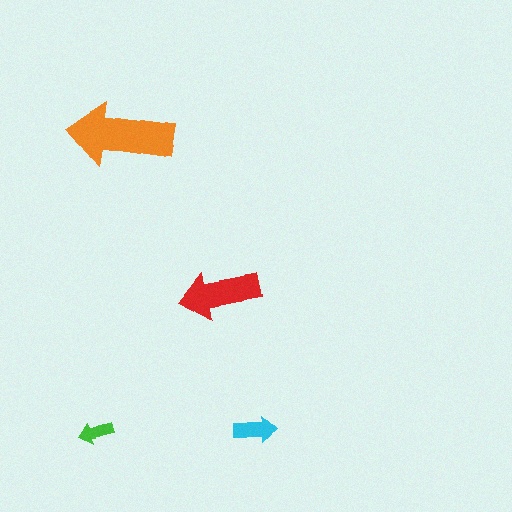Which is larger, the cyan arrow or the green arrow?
The cyan one.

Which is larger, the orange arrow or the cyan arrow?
The orange one.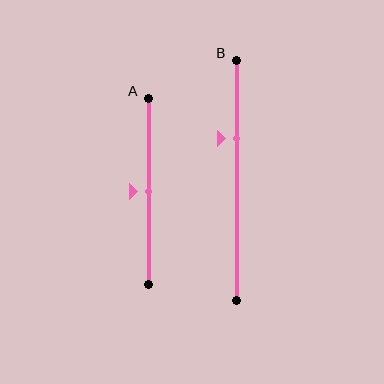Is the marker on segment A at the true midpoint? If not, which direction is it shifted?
Yes, the marker on segment A is at the true midpoint.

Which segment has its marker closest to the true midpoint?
Segment A has its marker closest to the true midpoint.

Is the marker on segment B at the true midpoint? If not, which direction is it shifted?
No, the marker on segment B is shifted upward by about 17% of the segment length.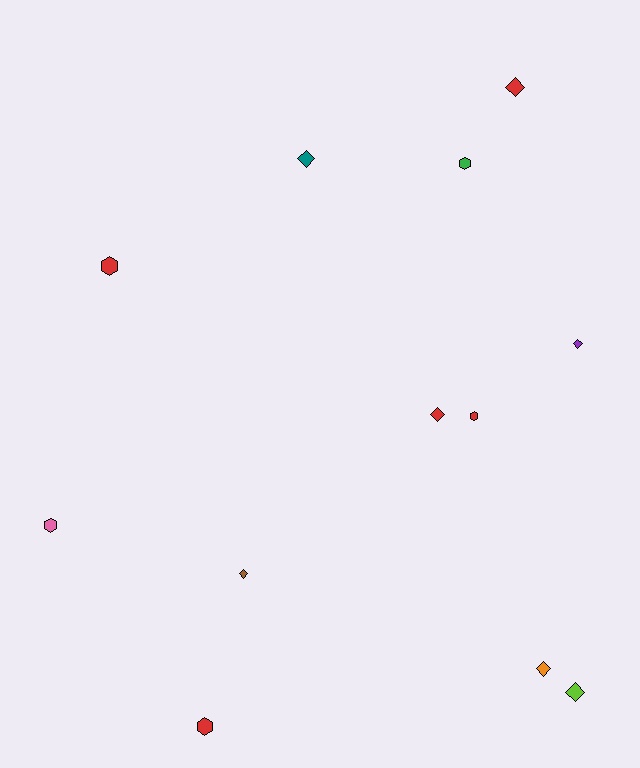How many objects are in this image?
There are 12 objects.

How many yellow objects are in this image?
There are no yellow objects.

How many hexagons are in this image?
There are 5 hexagons.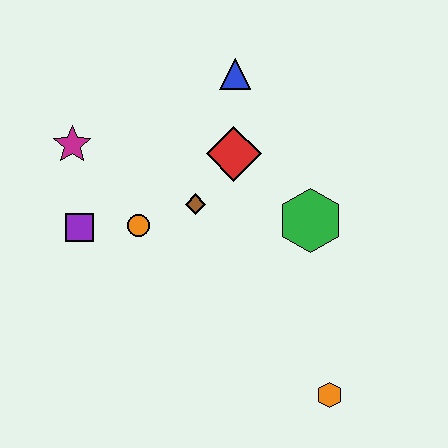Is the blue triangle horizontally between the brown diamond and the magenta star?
No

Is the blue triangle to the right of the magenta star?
Yes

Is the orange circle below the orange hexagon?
No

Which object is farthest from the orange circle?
The orange hexagon is farthest from the orange circle.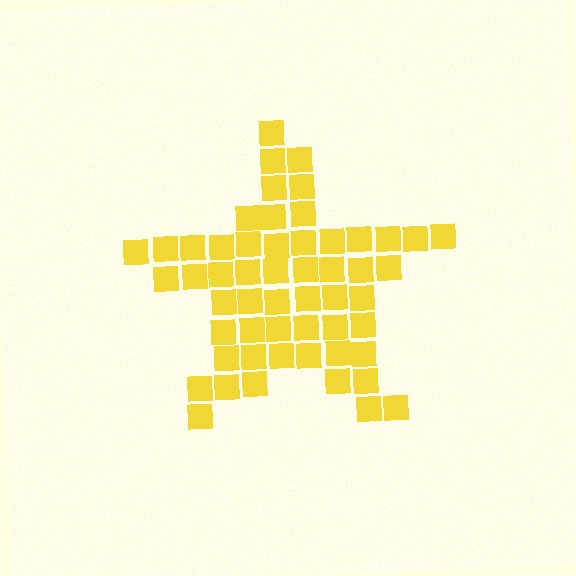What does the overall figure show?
The overall figure shows a star.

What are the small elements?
The small elements are squares.